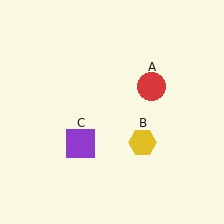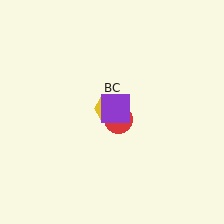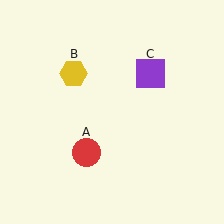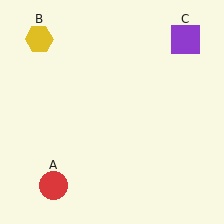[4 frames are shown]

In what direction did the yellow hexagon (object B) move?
The yellow hexagon (object B) moved up and to the left.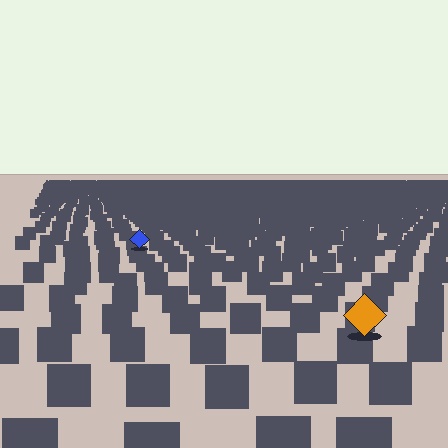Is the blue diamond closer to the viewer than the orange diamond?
No. The orange diamond is closer — you can tell from the texture gradient: the ground texture is coarser near it.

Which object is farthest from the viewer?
The blue diamond is farthest from the viewer. It appears smaller and the ground texture around it is denser.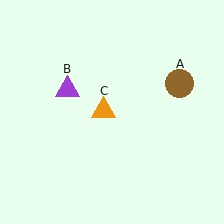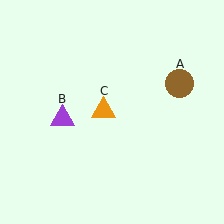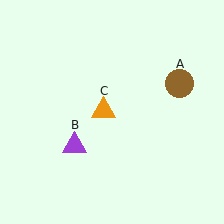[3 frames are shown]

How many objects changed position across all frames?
1 object changed position: purple triangle (object B).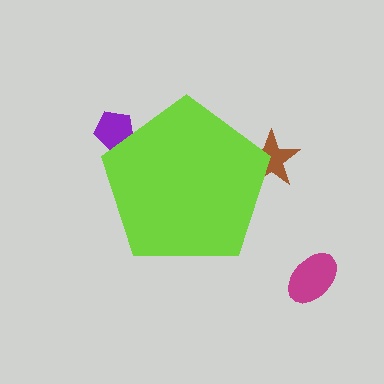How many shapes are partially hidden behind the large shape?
2 shapes are partially hidden.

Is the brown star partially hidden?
Yes, the brown star is partially hidden behind the lime pentagon.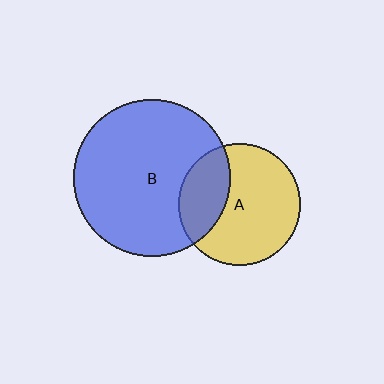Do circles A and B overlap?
Yes.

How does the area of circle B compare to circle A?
Approximately 1.7 times.